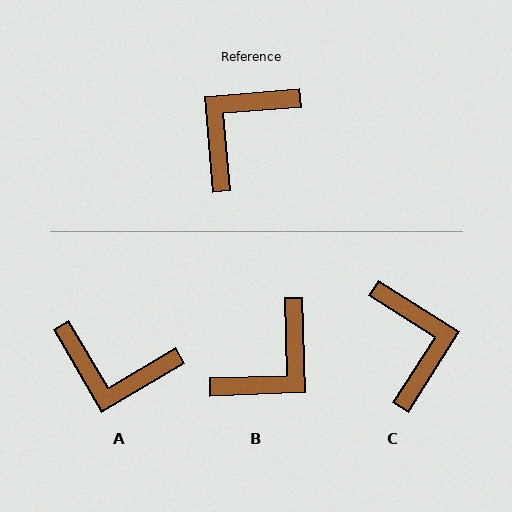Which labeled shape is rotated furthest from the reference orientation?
B, about 177 degrees away.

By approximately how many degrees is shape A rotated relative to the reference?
Approximately 116 degrees counter-clockwise.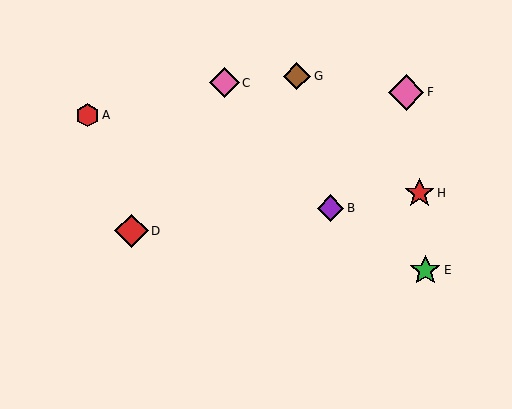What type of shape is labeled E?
Shape E is a green star.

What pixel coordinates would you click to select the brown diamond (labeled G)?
Click at (297, 76) to select the brown diamond G.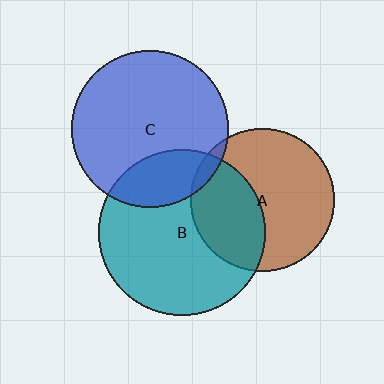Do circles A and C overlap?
Yes.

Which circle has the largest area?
Circle B (teal).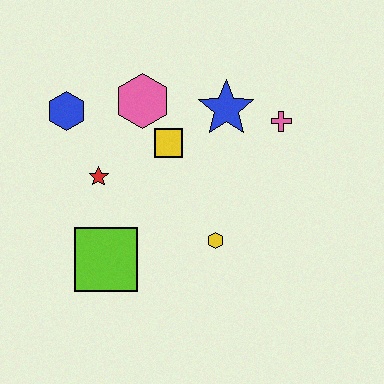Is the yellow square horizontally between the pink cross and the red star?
Yes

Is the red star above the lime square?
Yes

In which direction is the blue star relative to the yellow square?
The blue star is to the right of the yellow square.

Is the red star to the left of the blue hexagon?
No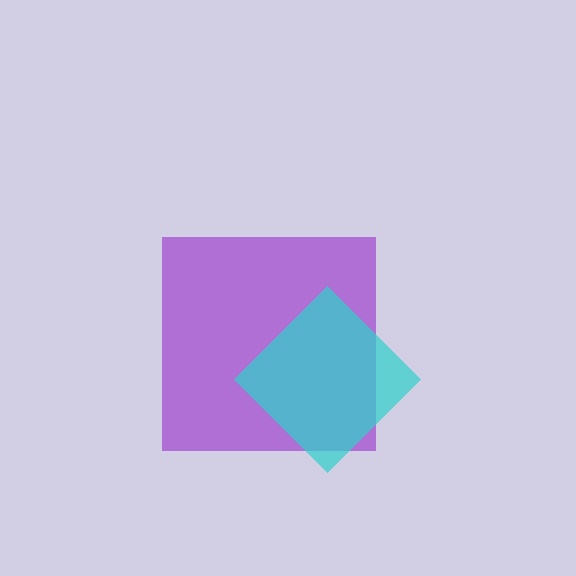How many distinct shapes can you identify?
There are 2 distinct shapes: a purple square, a cyan diamond.